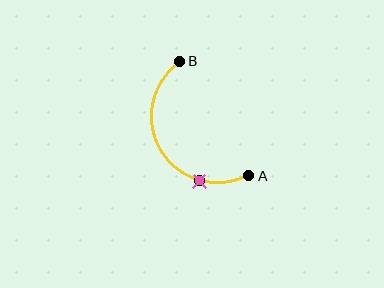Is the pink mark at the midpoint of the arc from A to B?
No. The pink mark lies on the arc but is closer to endpoint A. The arc midpoint would be at the point on the curve equidistant along the arc from both A and B.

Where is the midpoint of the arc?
The arc midpoint is the point on the curve farthest from the straight line joining A and B. It sits to the left of that line.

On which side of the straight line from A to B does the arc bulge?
The arc bulges to the left of the straight line connecting A and B.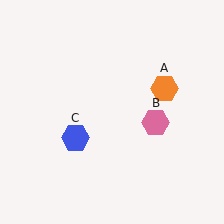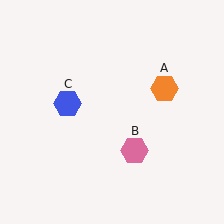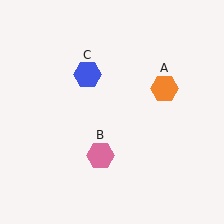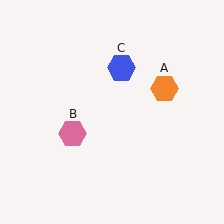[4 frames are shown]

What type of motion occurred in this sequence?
The pink hexagon (object B), blue hexagon (object C) rotated clockwise around the center of the scene.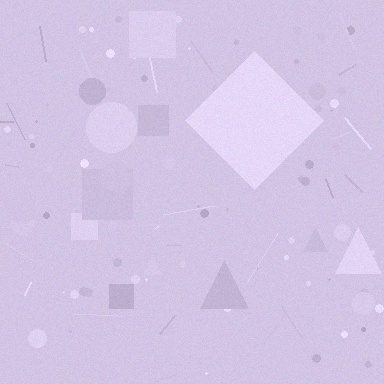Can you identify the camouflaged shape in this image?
The camouflaged shape is a diamond.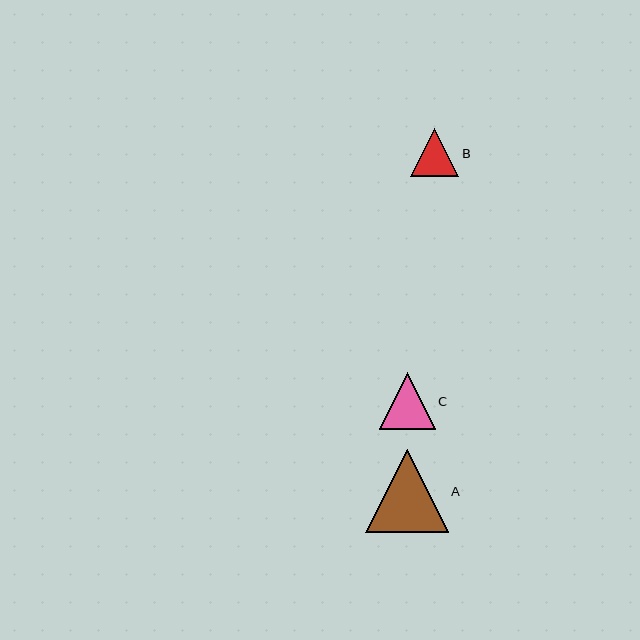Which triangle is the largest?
Triangle A is the largest with a size of approximately 83 pixels.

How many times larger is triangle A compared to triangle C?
Triangle A is approximately 1.5 times the size of triangle C.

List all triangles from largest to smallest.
From largest to smallest: A, C, B.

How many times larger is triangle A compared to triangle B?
Triangle A is approximately 1.7 times the size of triangle B.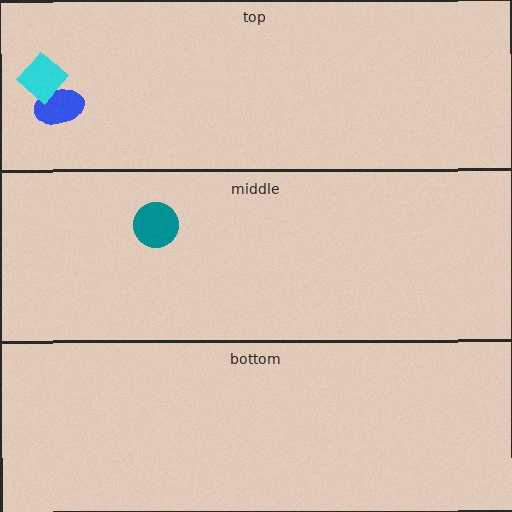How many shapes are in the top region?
2.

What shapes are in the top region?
The blue ellipse, the cyan diamond.